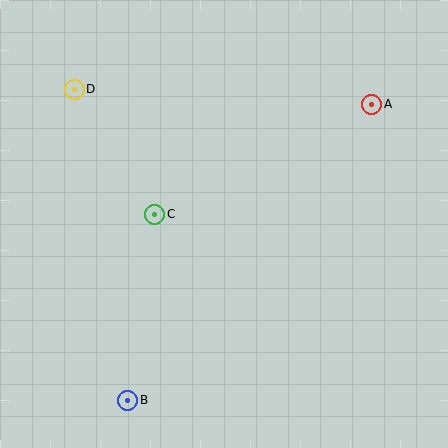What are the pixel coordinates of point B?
Point B is at (128, 400).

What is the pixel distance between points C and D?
The distance between C and D is 149 pixels.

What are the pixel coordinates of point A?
Point A is at (372, 104).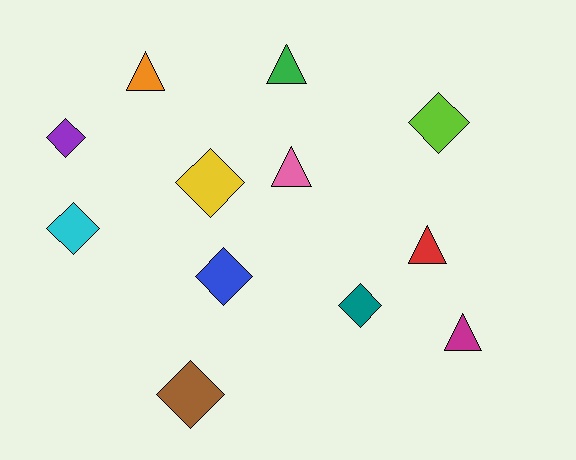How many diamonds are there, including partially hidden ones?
There are 7 diamonds.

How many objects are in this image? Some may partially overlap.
There are 12 objects.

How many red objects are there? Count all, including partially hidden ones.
There is 1 red object.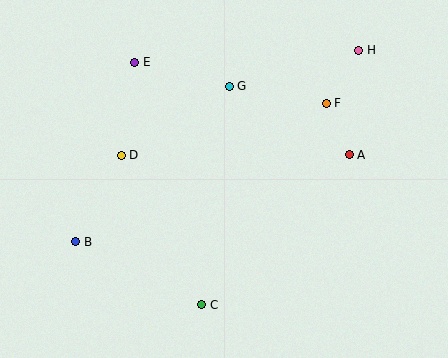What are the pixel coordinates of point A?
Point A is at (349, 155).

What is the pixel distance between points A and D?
The distance between A and D is 228 pixels.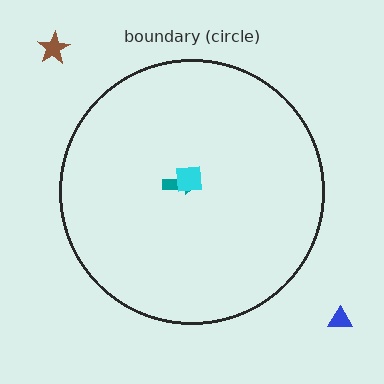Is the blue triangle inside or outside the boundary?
Outside.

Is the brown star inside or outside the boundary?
Outside.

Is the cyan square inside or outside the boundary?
Inside.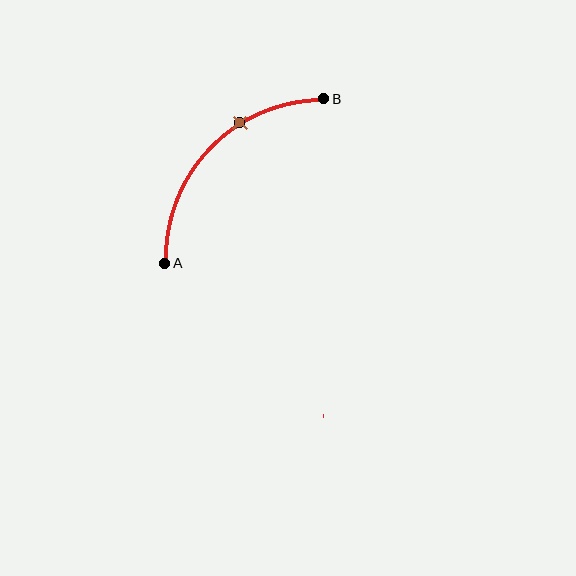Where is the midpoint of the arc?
The arc midpoint is the point on the curve farthest from the straight line joining A and B. It sits above and to the left of that line.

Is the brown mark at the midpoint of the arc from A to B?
No. The brown mark lies on the arc but is closer to endpoint B. The arc midpoint would be at the point on the curve equidistant along the arc from both A and B.